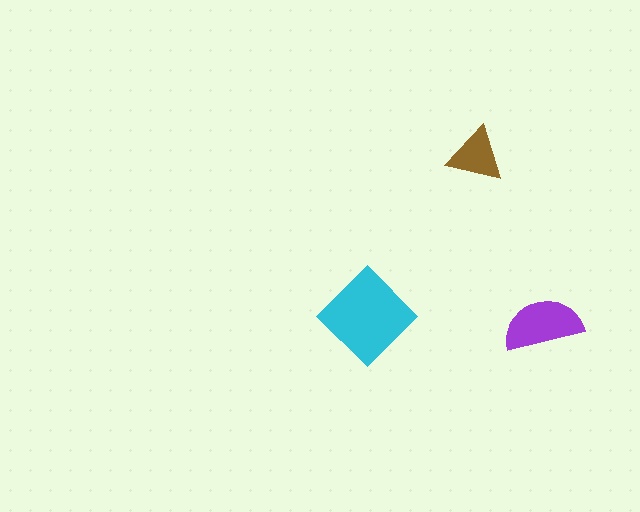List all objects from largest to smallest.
The cyan diamond, the purple semicircle, the brown triangle.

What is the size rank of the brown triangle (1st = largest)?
3rd.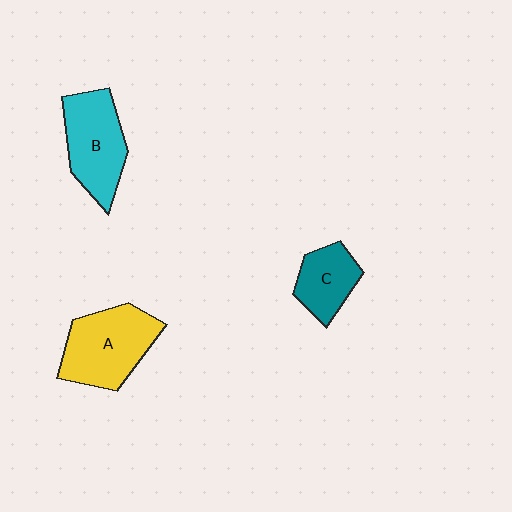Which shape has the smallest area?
Shape C (teal).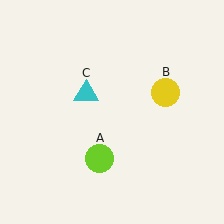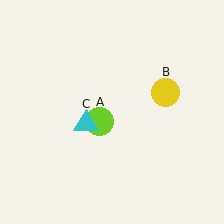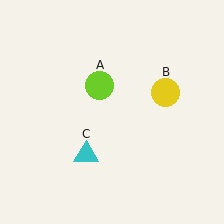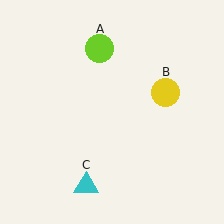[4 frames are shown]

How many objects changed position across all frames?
2 objects changed position: lime circle (object A), cyan triangle (object C).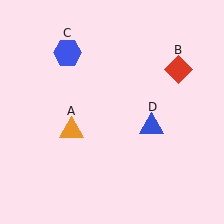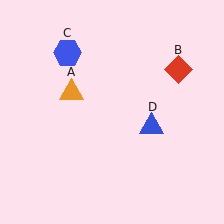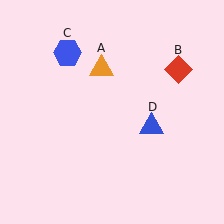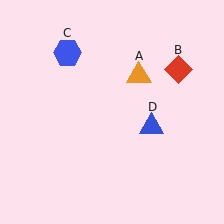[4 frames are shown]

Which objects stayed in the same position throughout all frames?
Red diamond (object B) and blue hexagon (object C) and blue triangle (object D) remained stationary.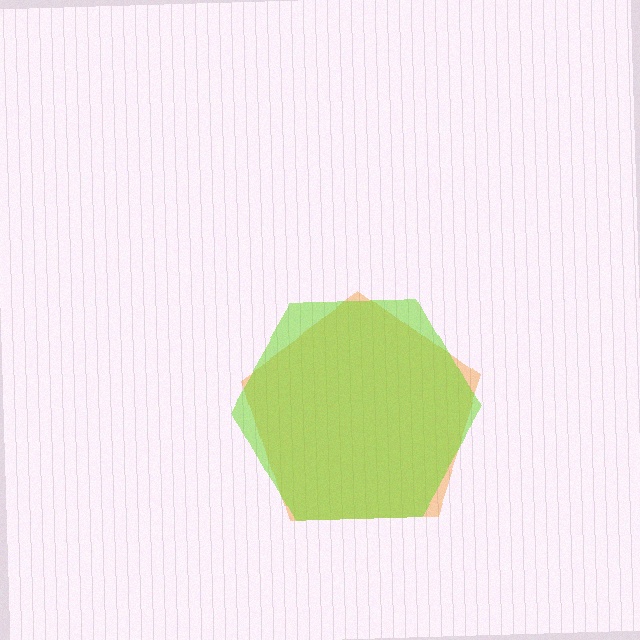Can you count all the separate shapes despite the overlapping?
Yes, there are 2 separate shapes.